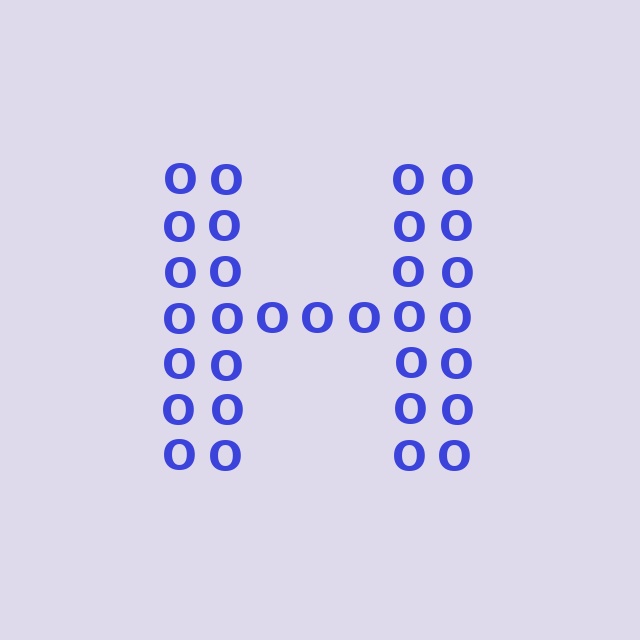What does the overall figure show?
The overall figure shows the letter H.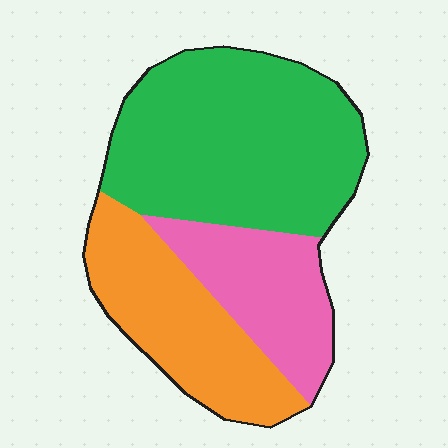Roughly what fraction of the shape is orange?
Orange takes up about one quarter (1/4) of the shape.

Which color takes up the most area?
Green, at roughly 50%.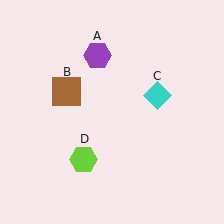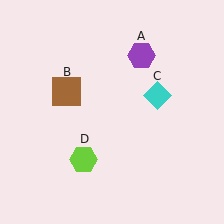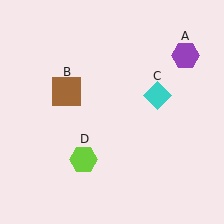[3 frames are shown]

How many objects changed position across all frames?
1 object changed position: purple hexagon (object A).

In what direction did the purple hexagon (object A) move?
The purple hexagon (object A) moved right.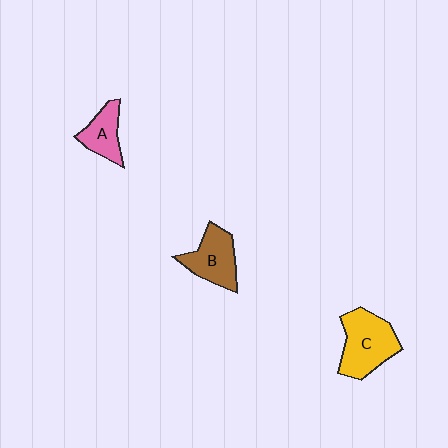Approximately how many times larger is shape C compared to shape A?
Approximately 1.7 times.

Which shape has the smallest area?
Shape A (pink).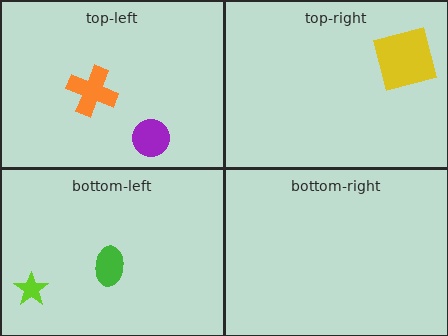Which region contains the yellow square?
The top-right region.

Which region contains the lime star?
The bottom-left region.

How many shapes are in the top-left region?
2.